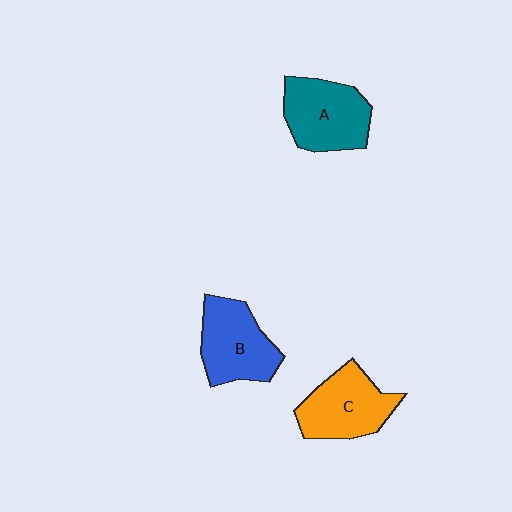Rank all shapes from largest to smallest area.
From largest to smallest: A (teal), C (orange), B (blue).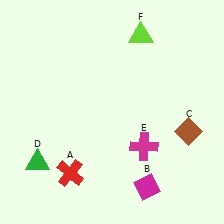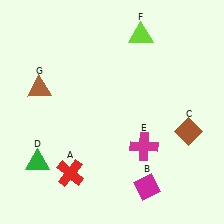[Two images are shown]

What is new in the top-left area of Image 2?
A brown triangle (G) was added in the top-left area of Image 2.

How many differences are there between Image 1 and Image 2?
There is 1 difference between the two images.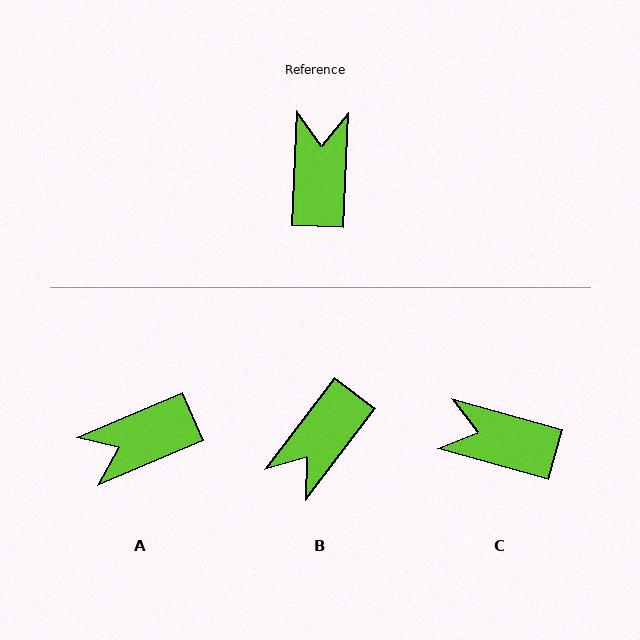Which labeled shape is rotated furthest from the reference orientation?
B, about 146 degrees away.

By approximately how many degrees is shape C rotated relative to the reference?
Approximately 77 degrees counter-clockwise.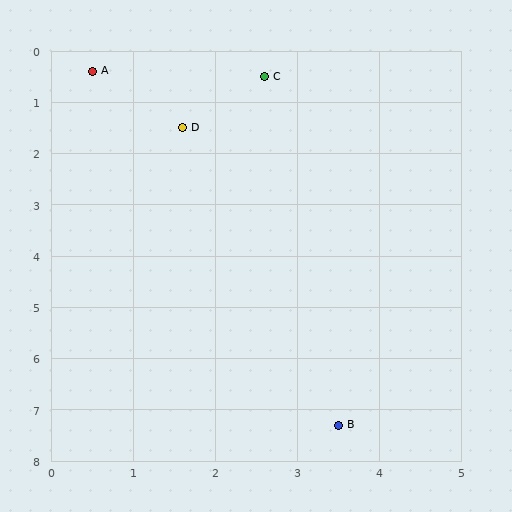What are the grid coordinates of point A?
Point A is at approximately (0.5, 0.4).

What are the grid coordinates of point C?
Point C is at approximately (2.6, 0.5).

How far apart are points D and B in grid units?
Points D and B are about 6.1 grid units apart.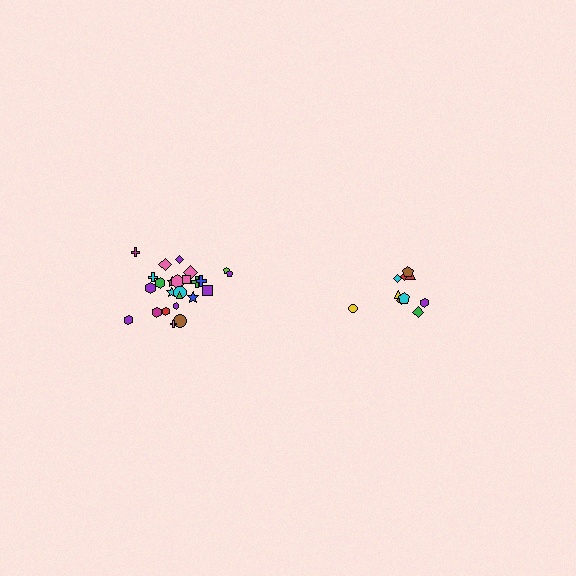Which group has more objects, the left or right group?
The left group.